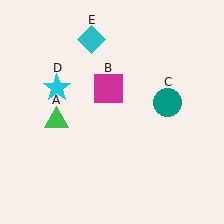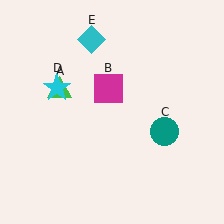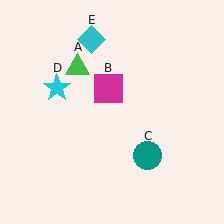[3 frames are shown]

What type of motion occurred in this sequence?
The green triangle (object A), teal circle (object C) rotated clockwise around the center of the scene.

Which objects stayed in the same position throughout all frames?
Magenta square (object B) and cyan star (object D) and cyan diamond (object E) remained stationary.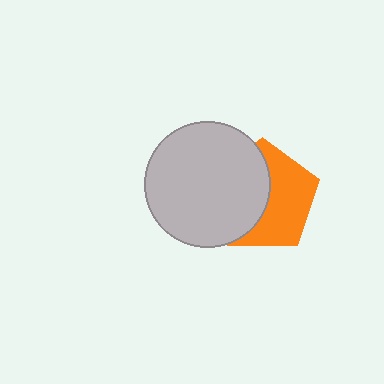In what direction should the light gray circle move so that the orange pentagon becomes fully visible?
The light gray circle should move left. That is the shortest direction to clear the overlap and leave the orange pentagon fully visible.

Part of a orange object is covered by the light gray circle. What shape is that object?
It is a pentagon.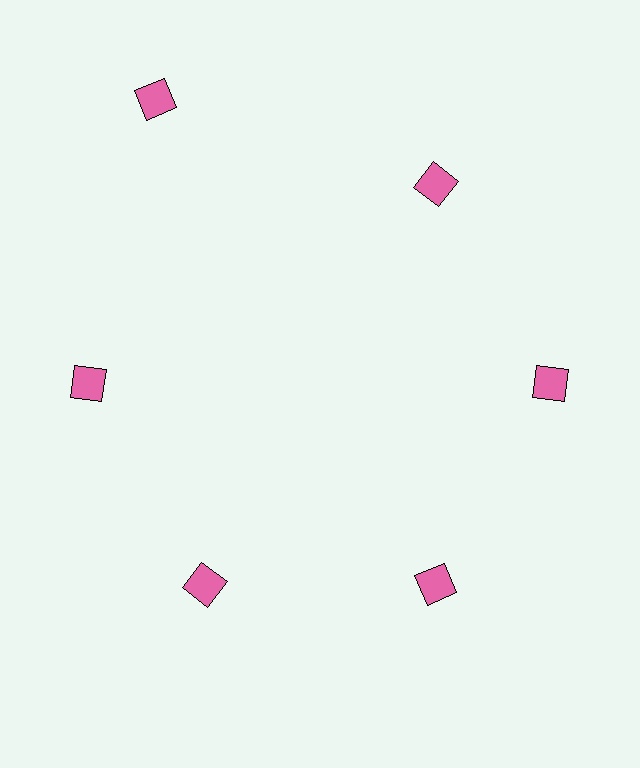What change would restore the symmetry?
The symmetry would be restored by moving it inward, back onto the ring so that all 6 diamonds sit at equal angles and equal distance from the center.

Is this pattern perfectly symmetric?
No. The 6 pink diamonds are arranged in a ring, but one element near the 11 o'clock position is pushed outward from the center, breaking the 6-fold rotational symmetry.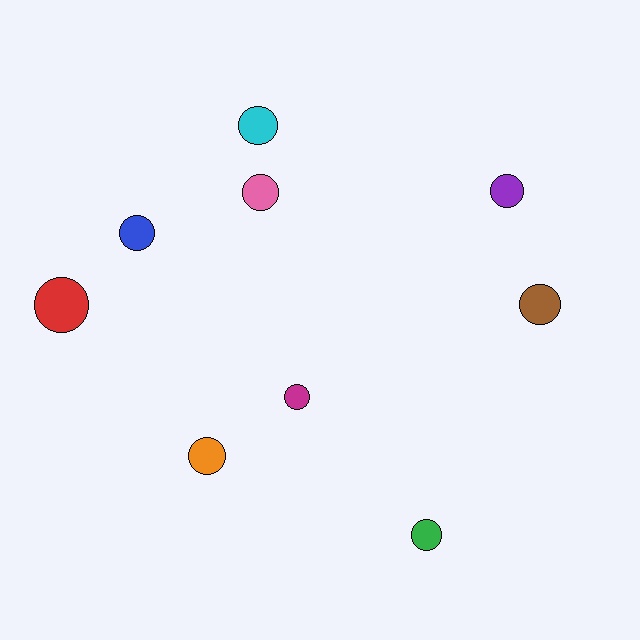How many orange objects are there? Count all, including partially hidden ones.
There is 1 orange object.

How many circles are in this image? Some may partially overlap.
There are 9 circles.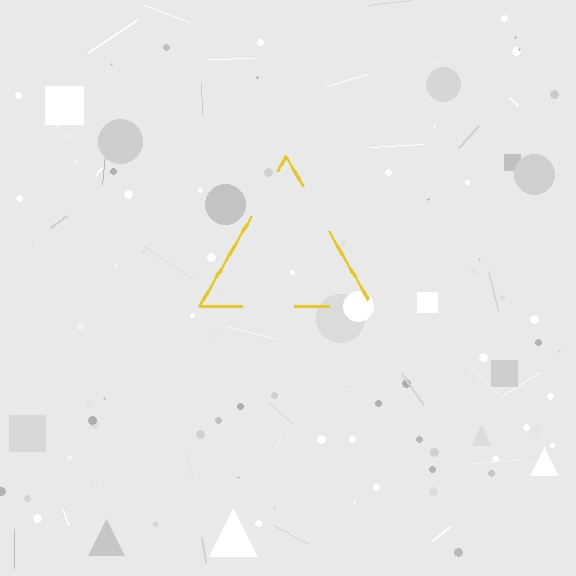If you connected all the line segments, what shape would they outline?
They would outline a triangle.